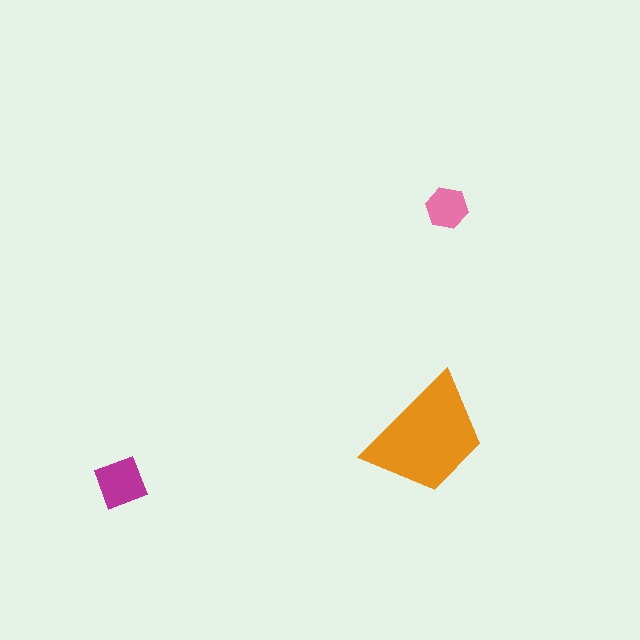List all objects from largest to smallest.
The orange trapezoid, the magenta diamond, the pink hexagon.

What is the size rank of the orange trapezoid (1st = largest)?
1st.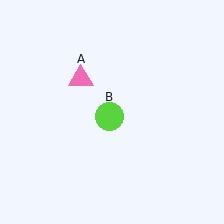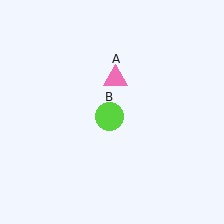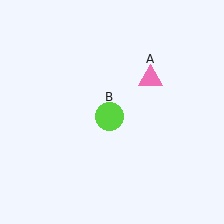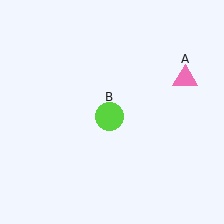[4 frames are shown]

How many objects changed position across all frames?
1 object changed position: pink triangle (object A).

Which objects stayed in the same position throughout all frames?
Lime circle (object B) remained stationary.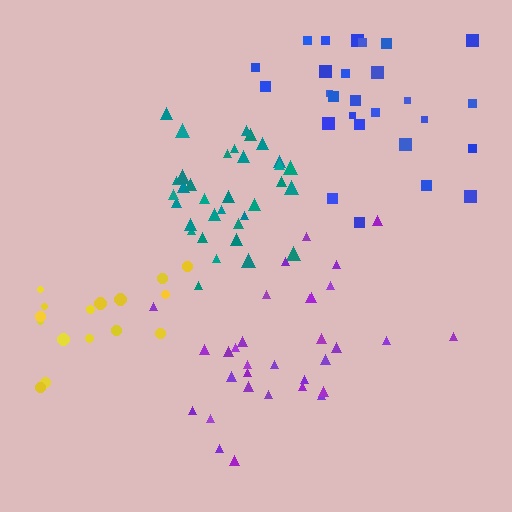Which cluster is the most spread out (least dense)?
Yellow.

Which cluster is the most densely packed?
Teal.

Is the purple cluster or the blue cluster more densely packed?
Purple.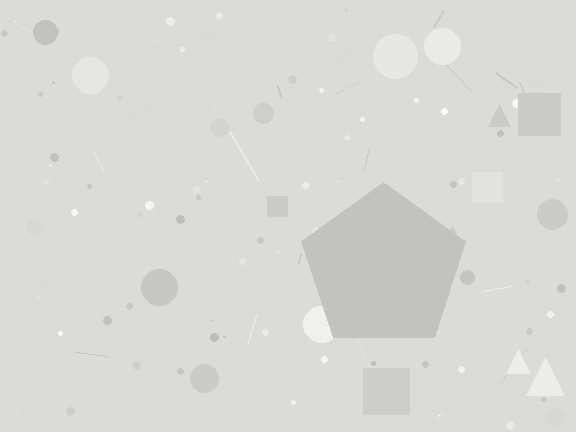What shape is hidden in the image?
A pentagon is hidden in the image.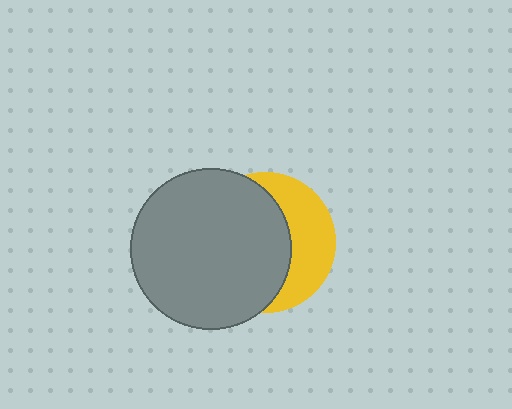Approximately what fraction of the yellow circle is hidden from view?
Roughly 63% of the yellow circle is hidden behind the gray circle.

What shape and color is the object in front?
The object in front is a gray circle.